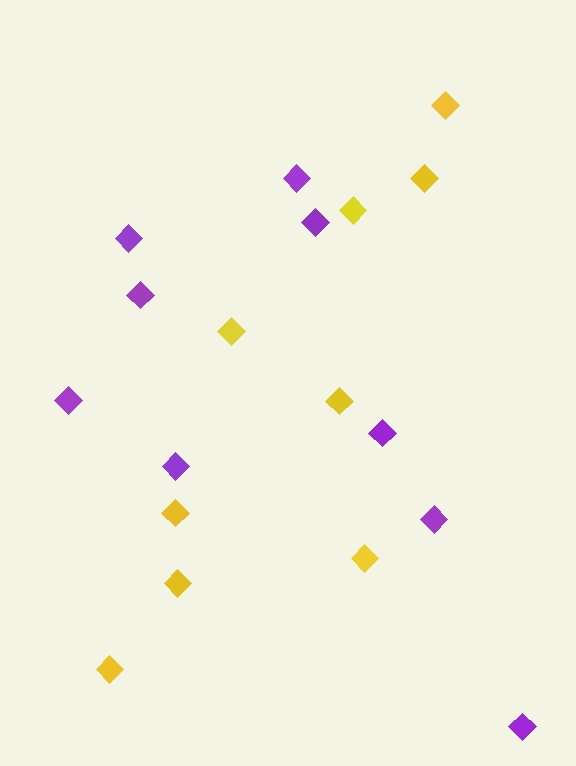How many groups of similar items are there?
There are 2 groups: one group of purple diamonds (9) and one group of yellow diamonds (9).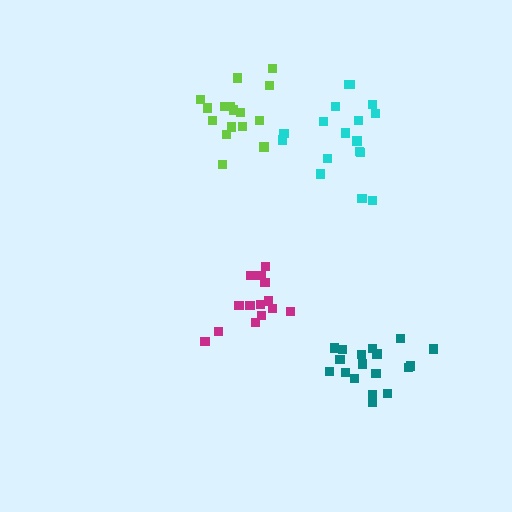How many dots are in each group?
Group 1: 17 dots, Group 2: 18 dots, Group 3: 14 dots, Group 4: 16 dots (65 total).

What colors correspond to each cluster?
The clusters are colored: cyan, teal, magenta, lime.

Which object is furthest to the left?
The lime cluster is leftmost.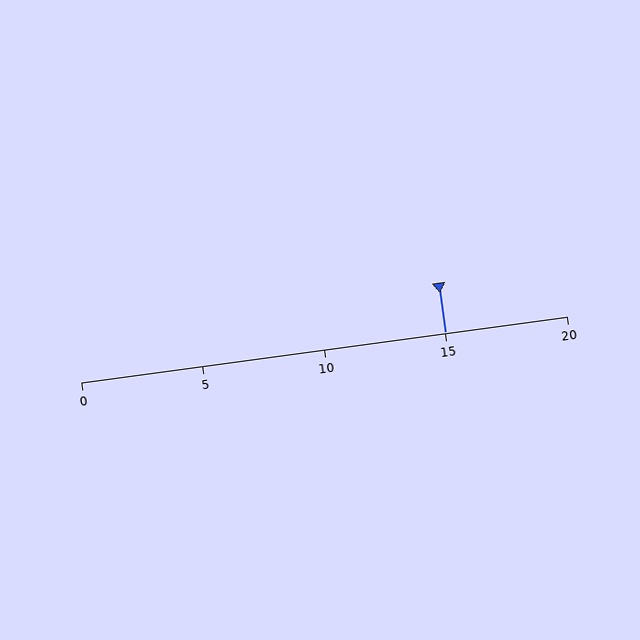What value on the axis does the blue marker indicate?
The marker indicates approximately 15.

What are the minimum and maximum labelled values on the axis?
The axis runs from 0 to 20.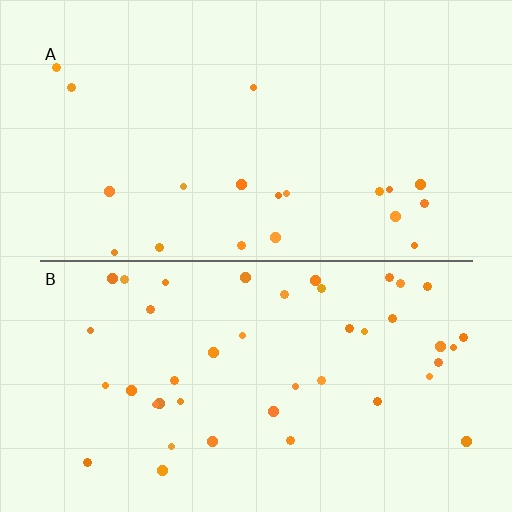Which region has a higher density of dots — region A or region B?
B (the bottom).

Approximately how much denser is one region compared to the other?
Approximately 2.2× — region B over region A.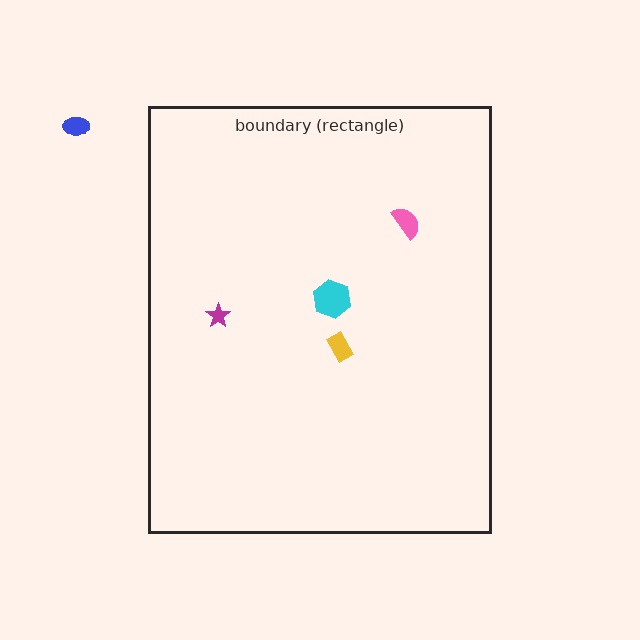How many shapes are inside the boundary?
4 inside, 1 outside.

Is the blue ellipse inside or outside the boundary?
Outside.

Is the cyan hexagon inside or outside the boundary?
Inside.